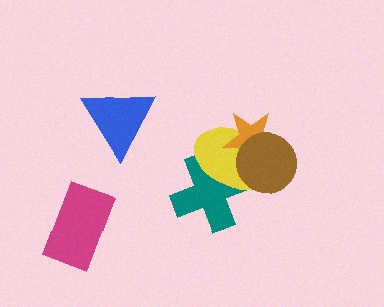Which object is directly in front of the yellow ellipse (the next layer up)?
The orange star is directly in front of the yellow ellipse.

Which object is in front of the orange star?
The brown circle is in front of the orange star.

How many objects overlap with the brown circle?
2 objects overlap with the brown circle.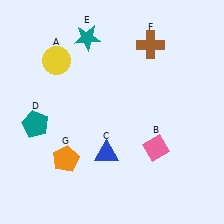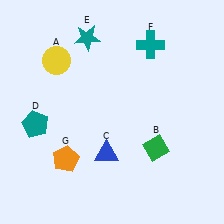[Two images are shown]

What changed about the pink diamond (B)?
In Image 1, B is pink. In Image 2, it changed to green.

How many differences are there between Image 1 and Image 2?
There are 2 differences between the two images.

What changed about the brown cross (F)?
In Image 1, F is brown. In Image 2, it changed to teal.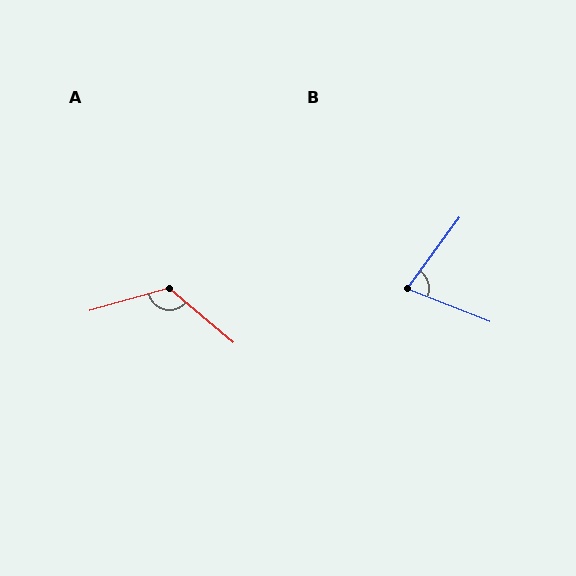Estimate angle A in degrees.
Approximately 124 degrees.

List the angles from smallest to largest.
B (75°), A (124°).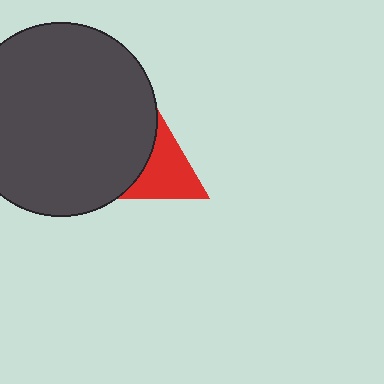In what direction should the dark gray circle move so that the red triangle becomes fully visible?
The dark gray circle should move left. That is the shortest direction to clear the overlap and leave the red triangle fully visible.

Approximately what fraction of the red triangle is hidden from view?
Roughly 58% of the red triangle is hidden behind the dark gray circle.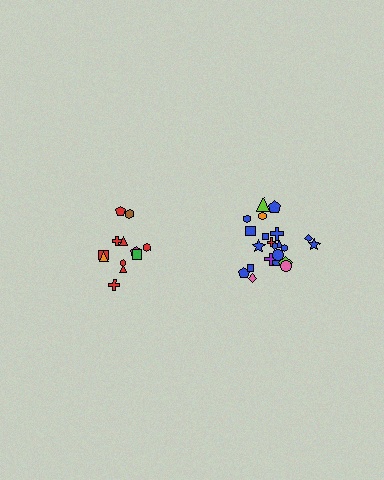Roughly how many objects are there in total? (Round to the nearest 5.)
Roughly 35 objects in total.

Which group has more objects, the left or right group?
The right group.